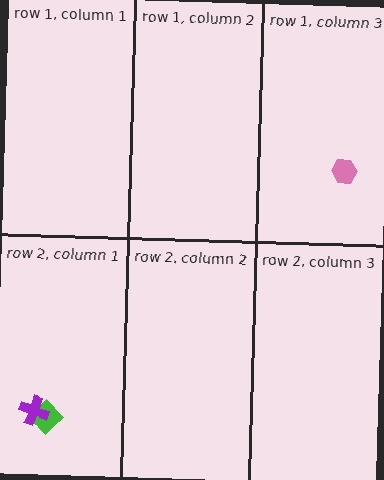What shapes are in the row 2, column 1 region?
The green diamond, the purple cross.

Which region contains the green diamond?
The row 2, column 1 region.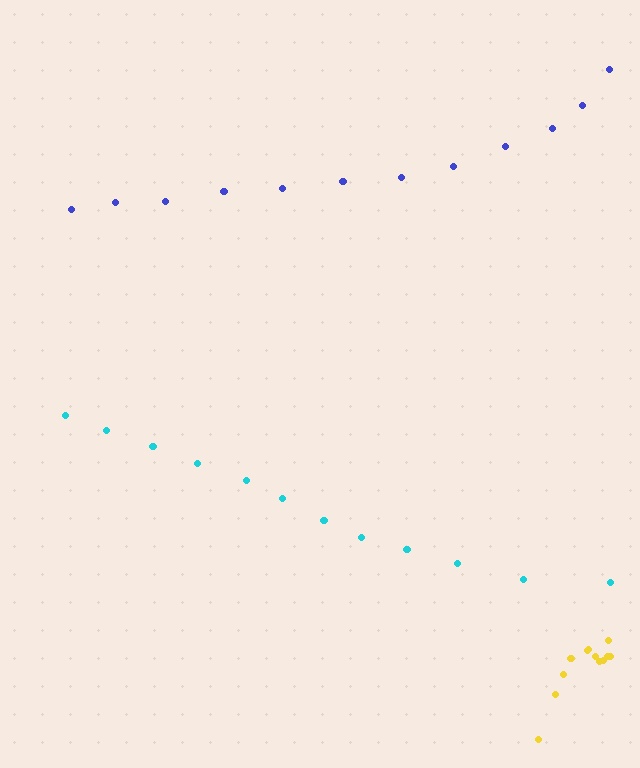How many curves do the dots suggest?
There are 3 distinct paths.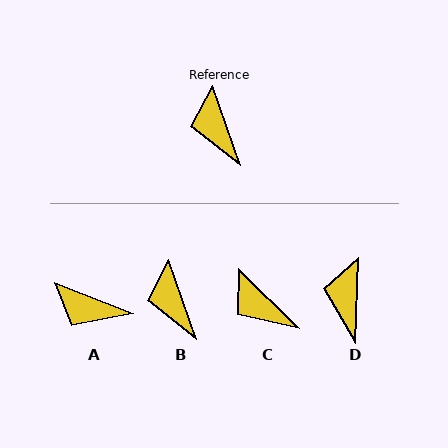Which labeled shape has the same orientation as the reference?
B.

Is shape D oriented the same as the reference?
No, it is off by about 21 degrees.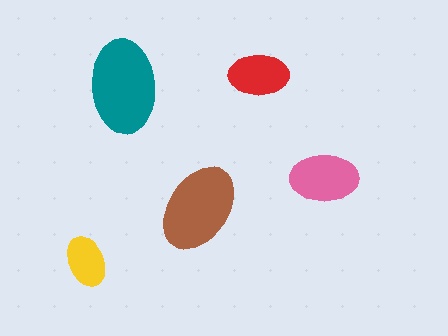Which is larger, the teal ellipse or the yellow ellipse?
The teal one.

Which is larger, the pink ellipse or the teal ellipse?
The teal one.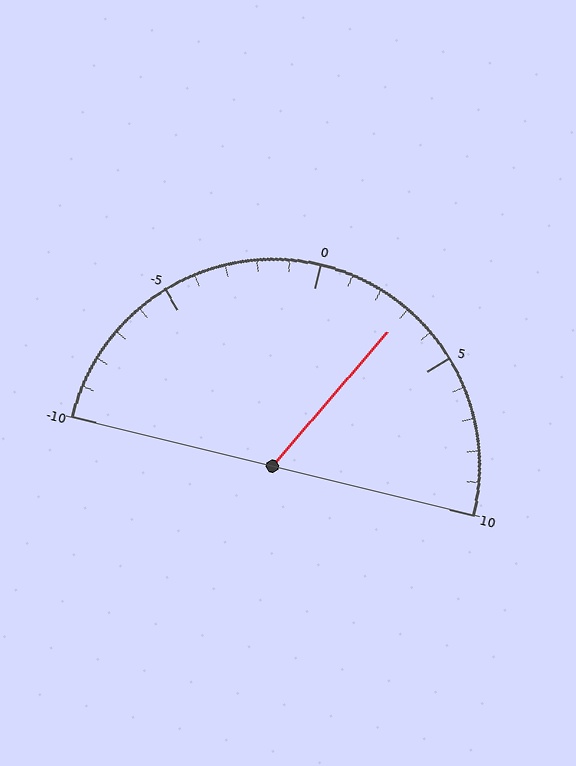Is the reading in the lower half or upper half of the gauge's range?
The reading is in the upper half of the range (-10 to 10).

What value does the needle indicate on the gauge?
The needle indicates approximately 3.